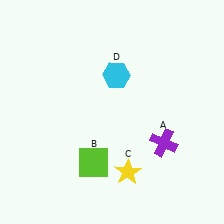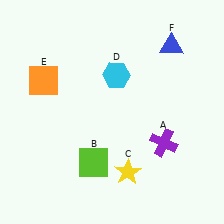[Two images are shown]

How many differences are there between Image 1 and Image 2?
There are 2 differences between the two images.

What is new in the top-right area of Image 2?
A blue triangle (F) was added in the top-right area of Image 2.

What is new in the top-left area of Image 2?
An orange square (E) was added in the top-left area of Image 2.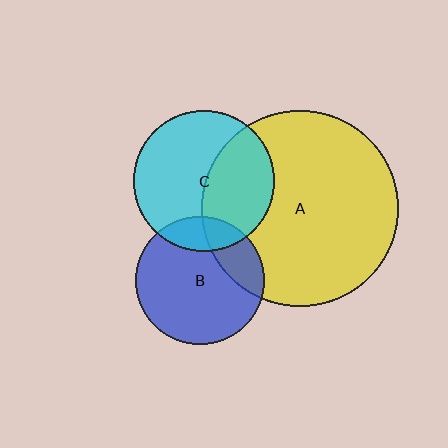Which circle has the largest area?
Circle A (yellow).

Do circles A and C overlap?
Yes.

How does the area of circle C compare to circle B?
Approximately 1.2 times.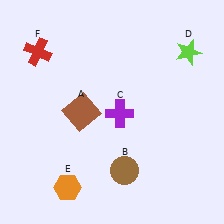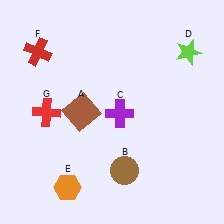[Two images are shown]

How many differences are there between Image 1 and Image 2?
There is 1 difference between the two images.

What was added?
A red cross (G) was added in Image 2.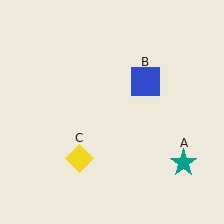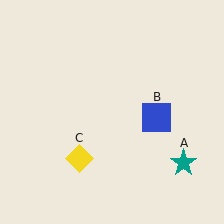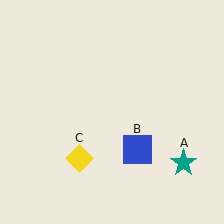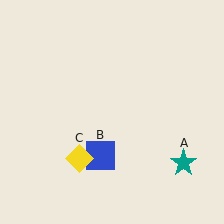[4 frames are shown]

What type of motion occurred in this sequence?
The blue square (object B) rotated clockwise around the center of the scene.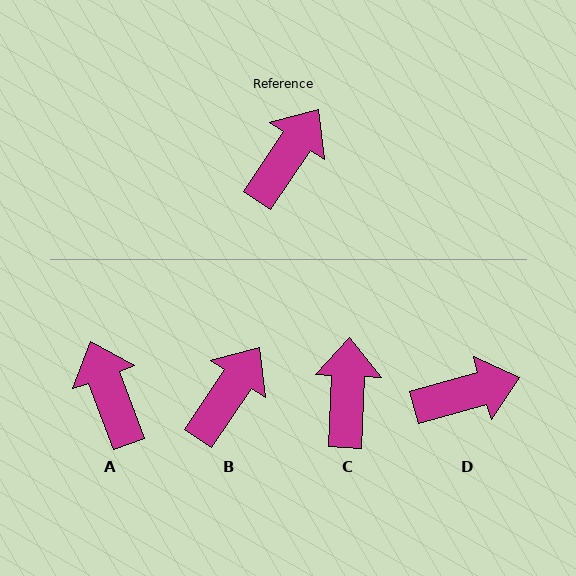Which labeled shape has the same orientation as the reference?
B.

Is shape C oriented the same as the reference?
No, it is off by about 32 degrees.